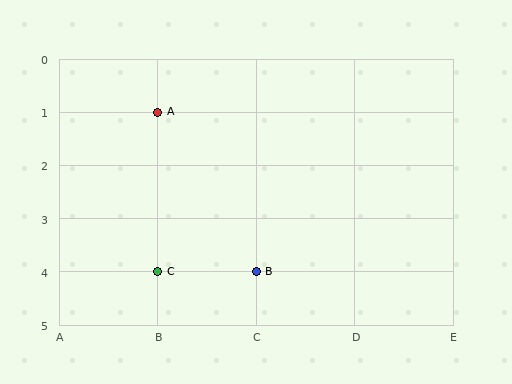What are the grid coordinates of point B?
Point B is at grid coordinates (C, 4).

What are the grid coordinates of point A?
Point A is at grid coordinates (B, 1).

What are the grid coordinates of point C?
Point C is at grid coordinates (B, 4).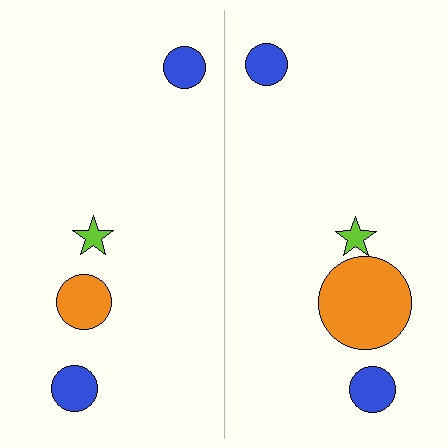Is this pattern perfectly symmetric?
No, the pattern is not perfectly symmetric. The orange circle on the right side has a different size than its mirror counterpart.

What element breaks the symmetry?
The orange circle on the right side has a different size than its mirror counterpart.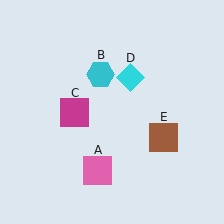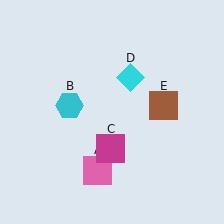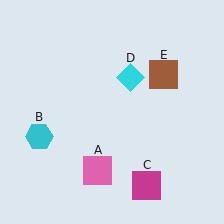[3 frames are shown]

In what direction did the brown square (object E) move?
The brown square (object E) moved up.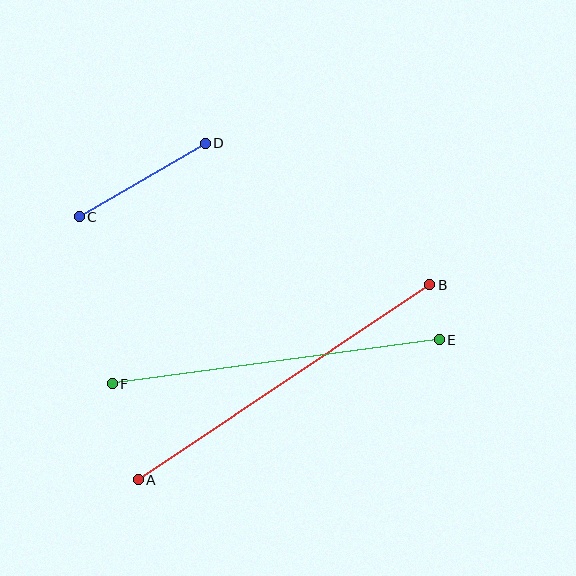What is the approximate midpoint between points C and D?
The midpoint is at approximately (142, 180) pixels.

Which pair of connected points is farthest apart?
Points A and B are farthest apart.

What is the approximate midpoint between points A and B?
The midpoint is at approximately (284, 382) pixels.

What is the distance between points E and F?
The distance is approximately 330 pixels.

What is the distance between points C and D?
The distance is approximately 145 pixels.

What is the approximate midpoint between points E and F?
The midpoint is at approximately (276, 362) pixels.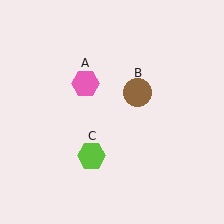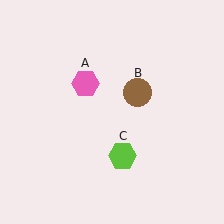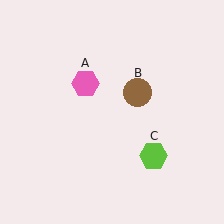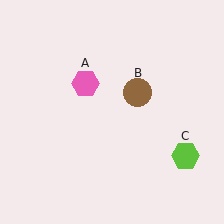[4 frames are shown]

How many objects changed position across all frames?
1 object changed position: lime hexagon (object C).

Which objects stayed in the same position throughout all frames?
Pink hexagon (object A) and brown circle (object B) remained stationary.